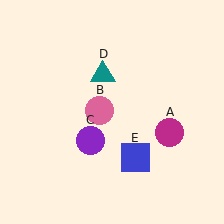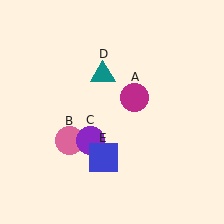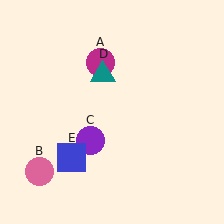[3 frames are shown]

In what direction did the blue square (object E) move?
The blue square (object E) moved left.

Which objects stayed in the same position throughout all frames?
Purple circle (object C) and teal triangle (object D) remained stationary.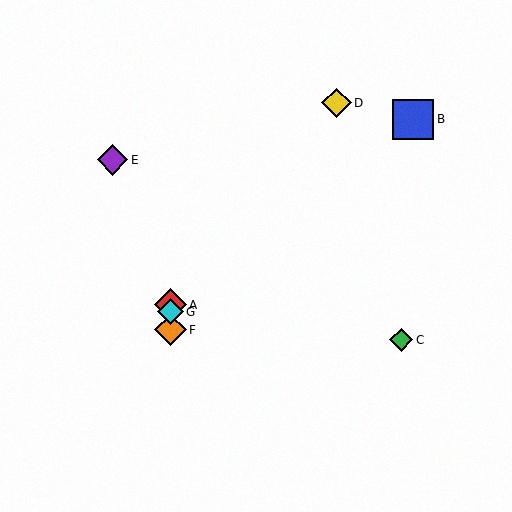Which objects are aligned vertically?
Objects A, F, G are aligned vertically.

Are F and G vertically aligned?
Yes, both are at x≈170.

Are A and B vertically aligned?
No, A is at x≈170 and B is at x≈413.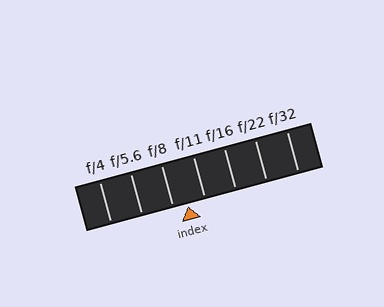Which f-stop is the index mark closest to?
The index mark is closest to f/8.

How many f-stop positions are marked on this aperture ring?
There are 7 f-stop positions marked.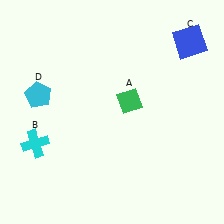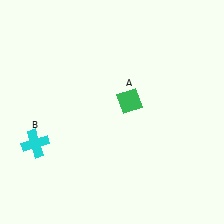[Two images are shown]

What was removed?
The cyan pentagon (D), the blue square (C) were removed in Image 2.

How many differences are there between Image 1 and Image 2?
There are 2 differences between the two images.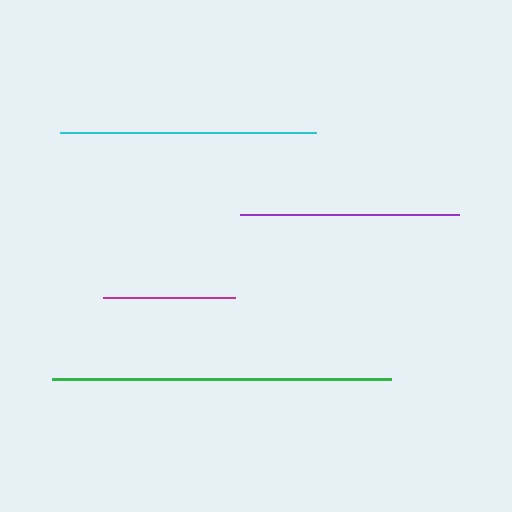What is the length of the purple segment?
The purple segment is approximately 218 pixels long.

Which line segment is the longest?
The green line is the longest at approximately 339 pixels.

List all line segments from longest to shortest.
From longest to shortest: green, cyan, purple, magenta.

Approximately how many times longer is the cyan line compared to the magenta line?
The cyan line is approximately 1.9 times the length of the magenta line.